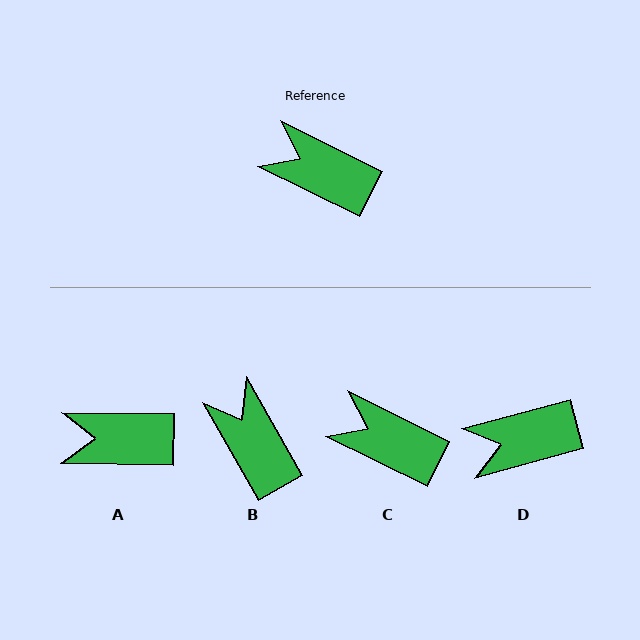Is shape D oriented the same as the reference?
No, it is off by about 41 degrees.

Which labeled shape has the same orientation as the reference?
C.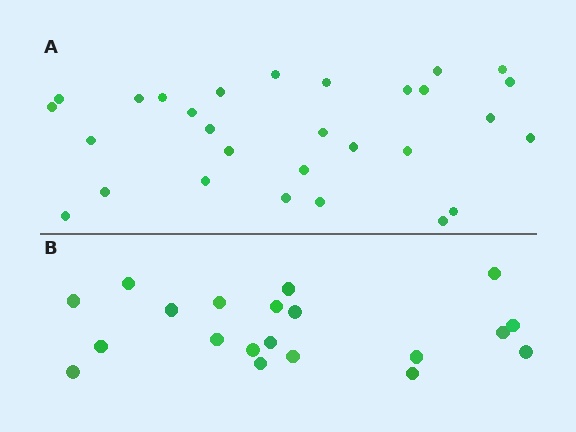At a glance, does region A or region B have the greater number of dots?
Region A (the top region) has more dots.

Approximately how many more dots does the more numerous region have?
Region A has roughly 8 or so more dots than region B.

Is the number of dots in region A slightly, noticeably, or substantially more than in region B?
Region A has substantially more. The ratio is roughly 1.4 to 1.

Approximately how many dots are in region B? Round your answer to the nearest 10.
About 20 dots.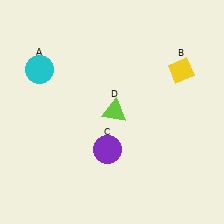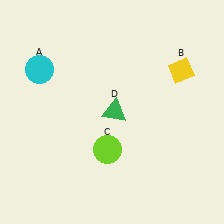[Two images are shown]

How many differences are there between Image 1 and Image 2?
There are 2 differences between the two images.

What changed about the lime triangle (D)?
In Image 1, D is lime. In Image 2, it changed to green.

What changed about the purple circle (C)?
In Image 1, C is purple. In Image 2, it changed to lime.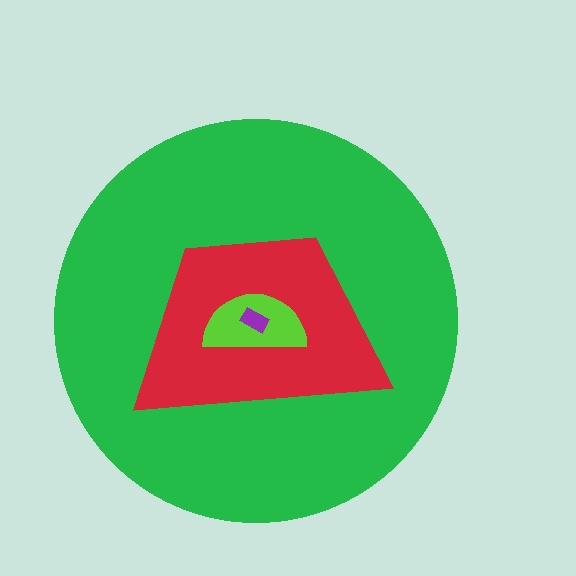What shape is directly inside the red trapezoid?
The lime semicircle.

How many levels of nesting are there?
4.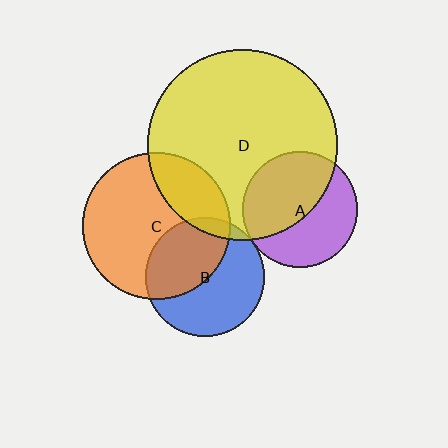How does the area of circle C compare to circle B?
Approximately 1.6 times.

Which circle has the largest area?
Circle D (yellow).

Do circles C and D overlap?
Yes.